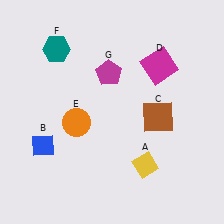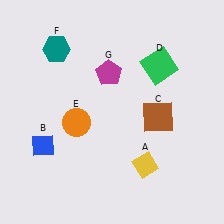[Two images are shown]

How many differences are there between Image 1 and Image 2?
There is 1 difference between the two images.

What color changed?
The square (D) changed from magenta in Image 1 to green in Image 2.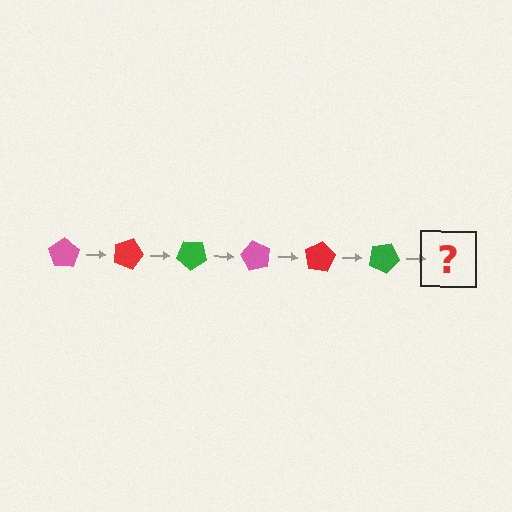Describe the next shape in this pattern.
It should be a pink pentagon, rotated 120 degrees from the start.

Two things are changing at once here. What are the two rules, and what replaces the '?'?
The two rules are that it rotates 20 degrees each step and the color cycles through pink, red, and green. The '?' should be a pink pentagon, rotated 120 degrees from the start.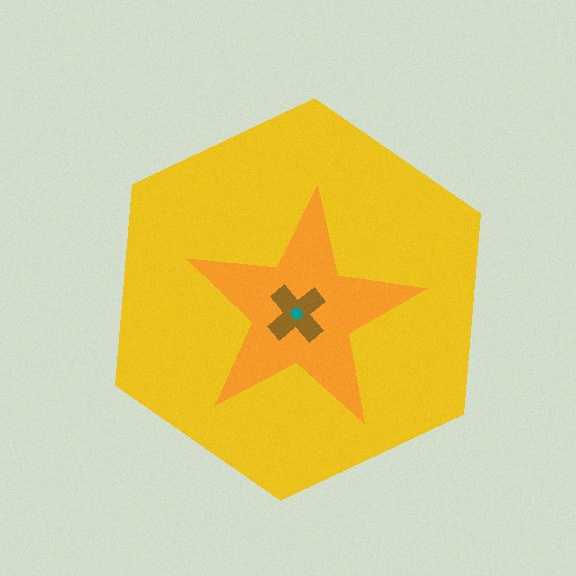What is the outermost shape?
The yellow hexagon.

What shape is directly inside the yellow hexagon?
The orange star.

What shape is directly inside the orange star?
The brown cross.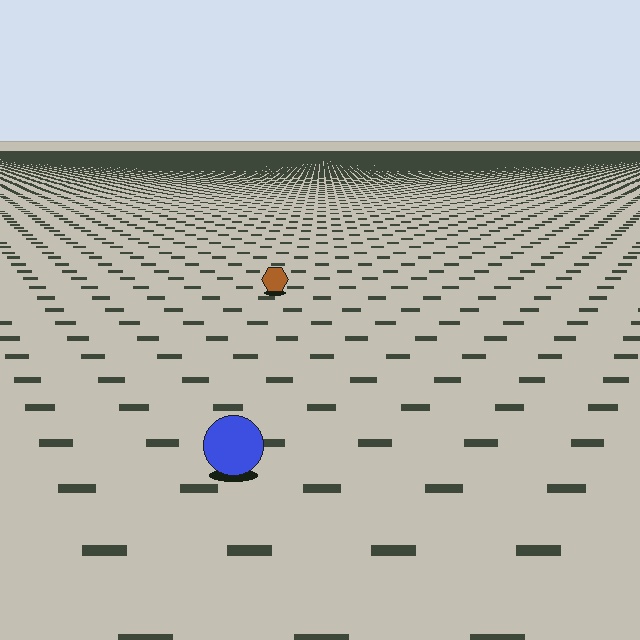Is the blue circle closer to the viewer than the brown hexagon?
Yes. The blue circle is closer — you can tell from the texture gradient: the ground texture is coarser near it.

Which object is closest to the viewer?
The blue circle is closest. The texture marks near it are larger and more spread out.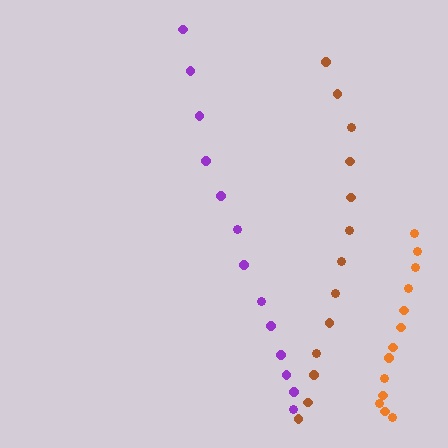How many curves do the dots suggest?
There are 3 distinct paths.